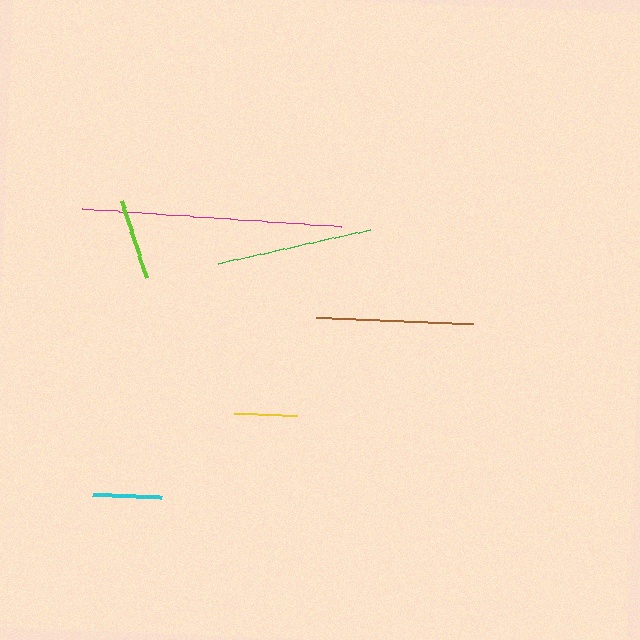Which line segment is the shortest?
The yellow line is the shortest at approximately 63 pixels.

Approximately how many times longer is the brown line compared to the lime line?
The brown line is approximately 1.9 times the length of the lime line.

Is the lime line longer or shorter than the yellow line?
The lime line is longer than the yellow line.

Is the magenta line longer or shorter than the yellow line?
The magenta line is longer than the yellow line.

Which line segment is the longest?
The magenta line is the longest at approximately 259 pixels.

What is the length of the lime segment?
The lime segment is approximately 81 pixels long.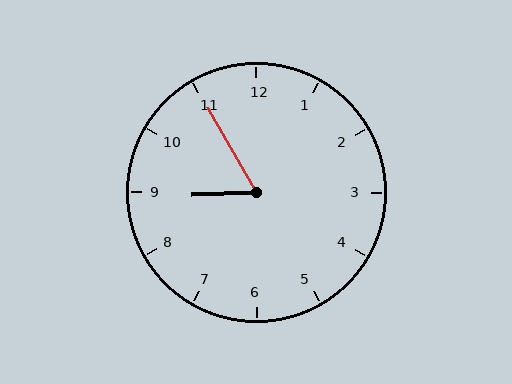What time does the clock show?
8:55.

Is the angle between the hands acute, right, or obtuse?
It is acute.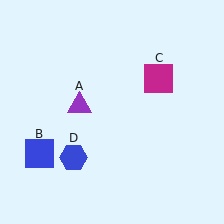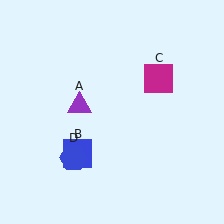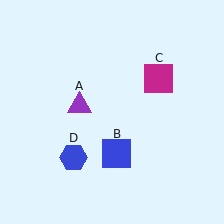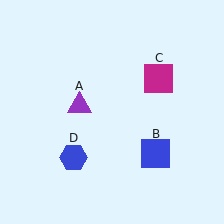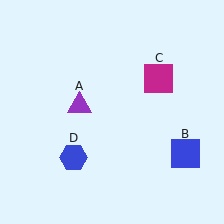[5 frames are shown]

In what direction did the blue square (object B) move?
The blue square (object B) moved right.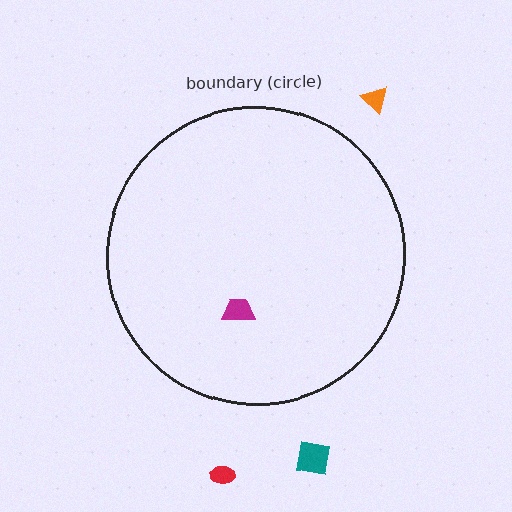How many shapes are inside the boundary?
1 inside, 3 outside.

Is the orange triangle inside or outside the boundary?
Outside.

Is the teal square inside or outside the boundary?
Outside.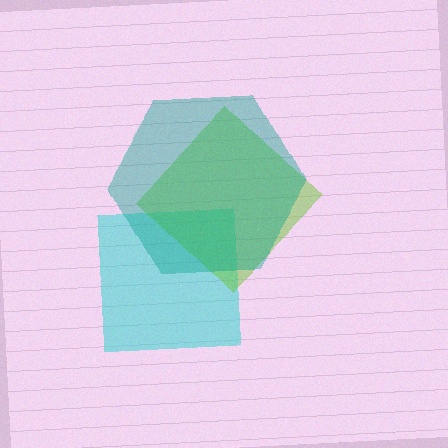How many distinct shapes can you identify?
There are 3 distinct shapes: a cyan square, a lime diamond, a teal hexagon.